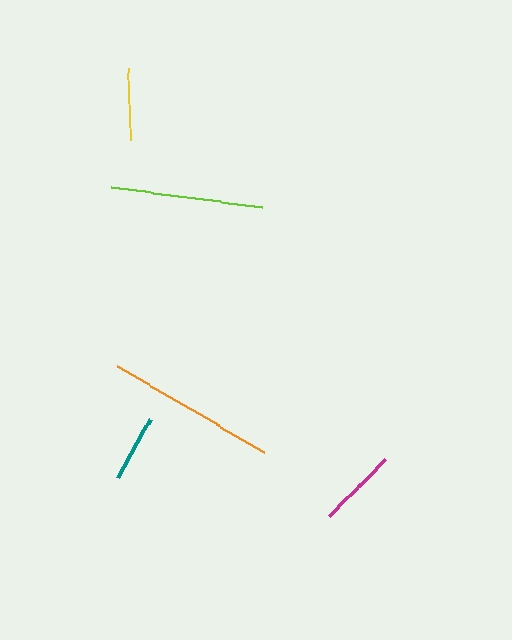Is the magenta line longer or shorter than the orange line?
The orange line is longer than the magenta line.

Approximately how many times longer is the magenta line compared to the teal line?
The magenta line is approximately 1.2 times the length of the teal line.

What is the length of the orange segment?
The orange segment is approximately 170 pixels long.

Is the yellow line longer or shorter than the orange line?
The orange line is longer than the yellow line.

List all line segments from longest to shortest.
From longest to shortest: orange, lime, magenta, yellow, teal.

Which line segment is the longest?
The orange line is the longest at approximately 170 pixels.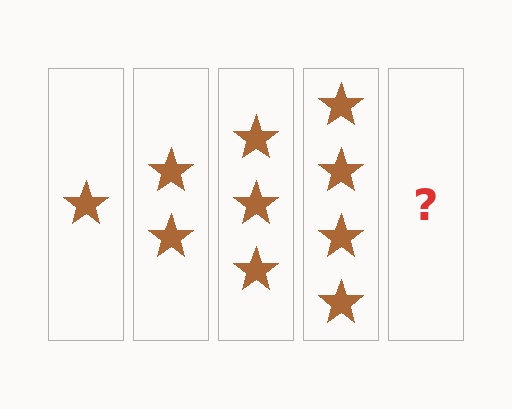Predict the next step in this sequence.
The next step is 5 stars.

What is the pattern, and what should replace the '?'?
The pattern is that each step adds one more star. The '?' should be 5 stars.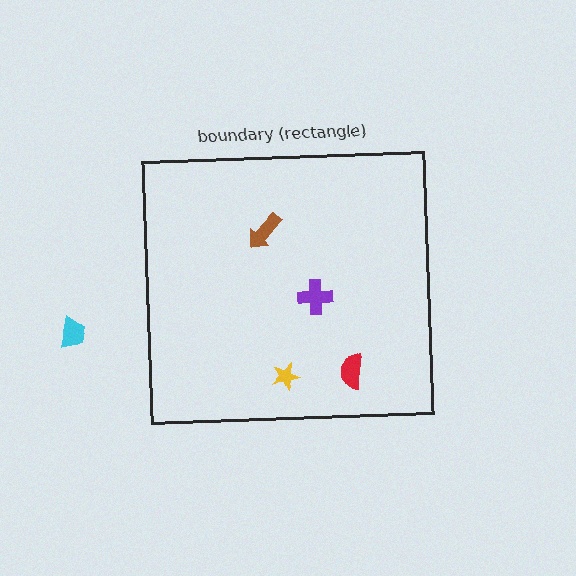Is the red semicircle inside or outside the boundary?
Inside.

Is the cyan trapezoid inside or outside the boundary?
Outside.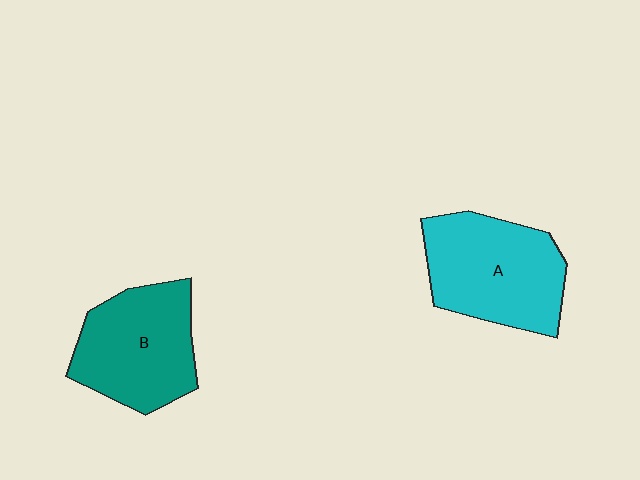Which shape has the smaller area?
Shape B (teal).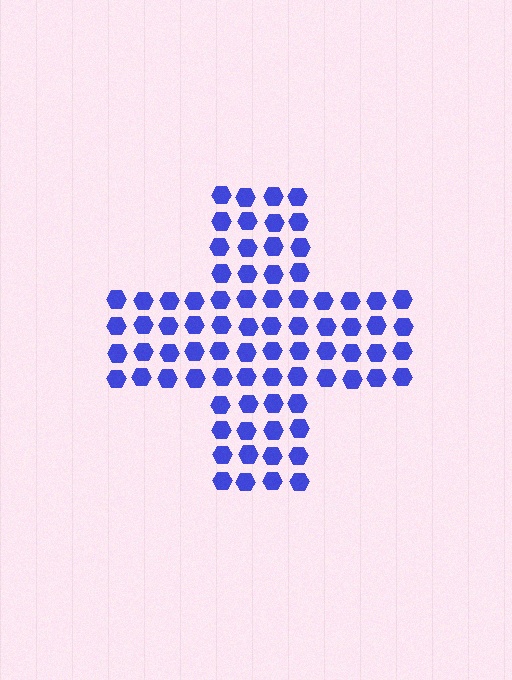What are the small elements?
The small elements are hexagons.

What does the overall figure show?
The overall figure shows a cross.